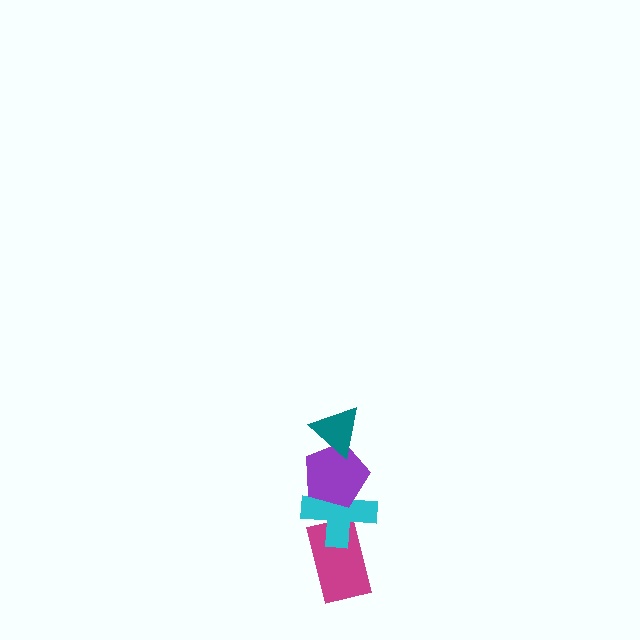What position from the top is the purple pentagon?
The purple pentagon is 2nd from the top.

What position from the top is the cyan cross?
The cyan cross is 3rd from the top.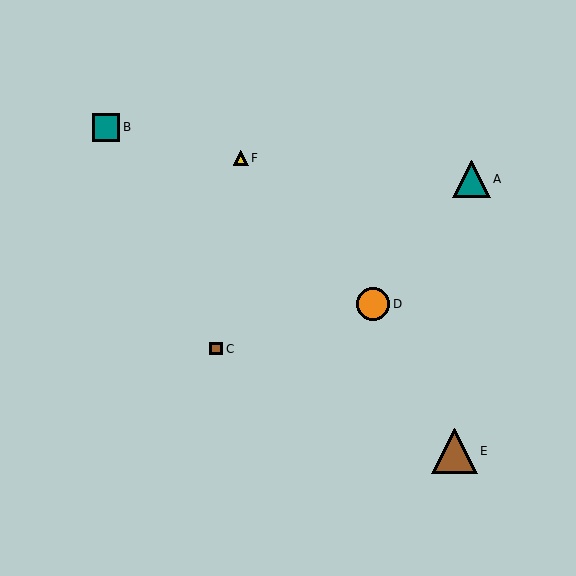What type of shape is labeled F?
Shape F is a yellow triangle.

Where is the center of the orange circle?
The center of the orange circle is at (373, 304).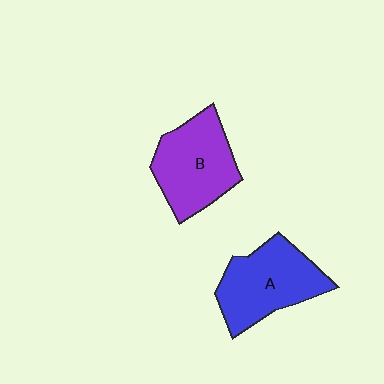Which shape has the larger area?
Shape A (blue).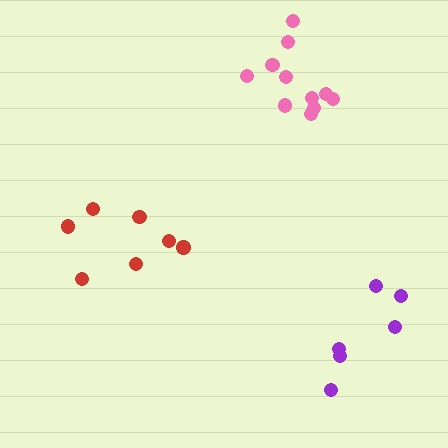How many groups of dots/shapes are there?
There are 3 groups.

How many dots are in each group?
Group 1: 6 dots, Group 2: 11 dots, Group 3: 7 dots (24 total).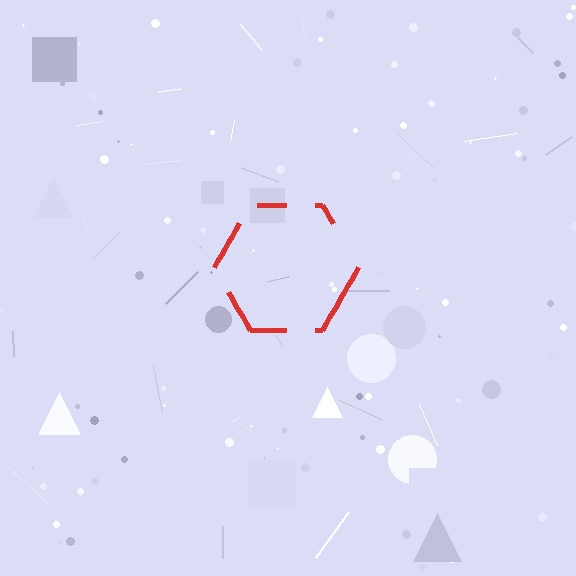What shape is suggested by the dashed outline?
The dashed outline suggests a hexagon.